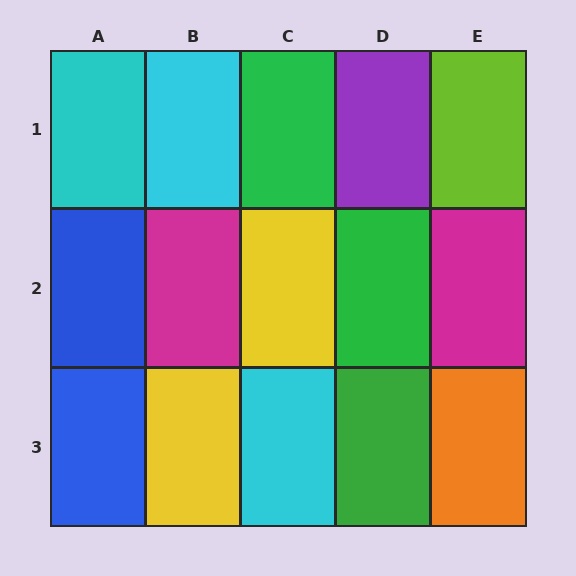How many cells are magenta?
2 cells are magenta.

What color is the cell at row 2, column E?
Magenta.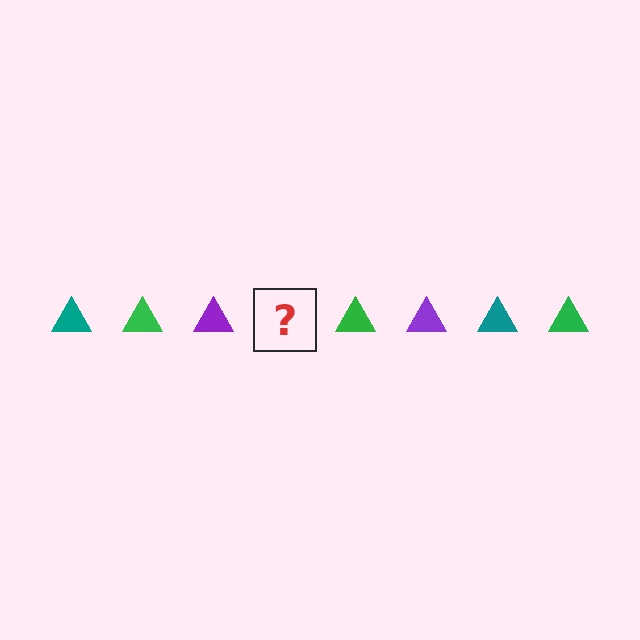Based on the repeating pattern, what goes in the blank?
The blank should be a teal triangle.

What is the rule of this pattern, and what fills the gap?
The rule is that the pattern cycles through teal, green, purple triangles. The gap should be filled with a teal triangle.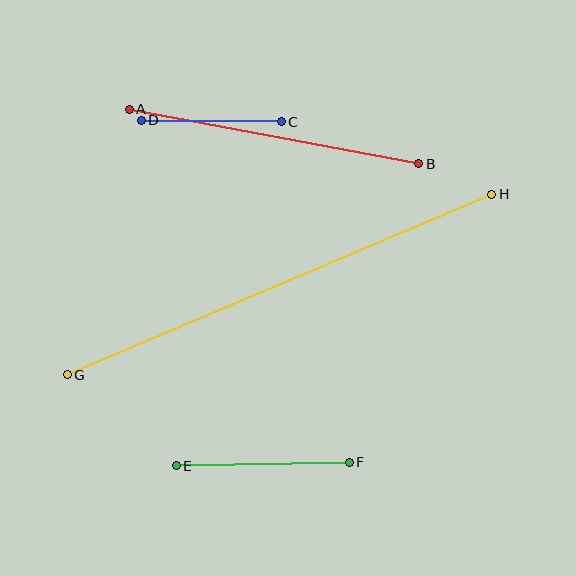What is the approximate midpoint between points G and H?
The midpoint is at approximately (280, 284) pixels.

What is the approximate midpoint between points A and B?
The midpoint is at approximately (274, 136) pixels.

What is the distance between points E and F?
The distance is approximately 173 pixels.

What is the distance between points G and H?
The distance is approximately 461 pixels.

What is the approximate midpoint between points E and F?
The midpoint is at approximately (263, 464) pixels.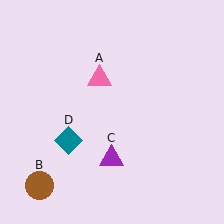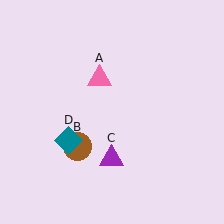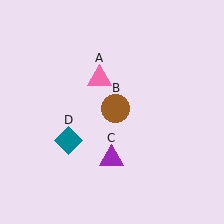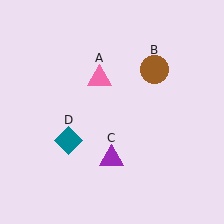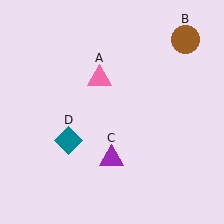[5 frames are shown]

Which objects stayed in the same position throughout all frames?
Pink triangle (object A) and purple triangle (object C) and teal diamond (object D) remained stationary.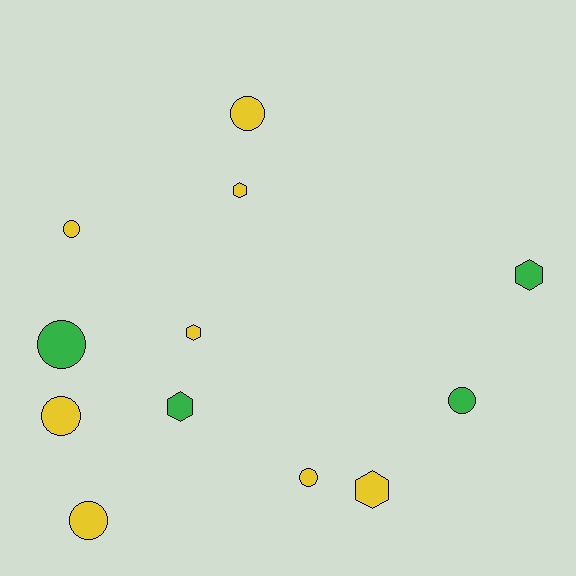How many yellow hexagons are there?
There are 3 yellow hexagons.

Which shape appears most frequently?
Circle, with 7 objects.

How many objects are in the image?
There are 12 objects.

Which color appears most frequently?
Yellow, with 8 objects.